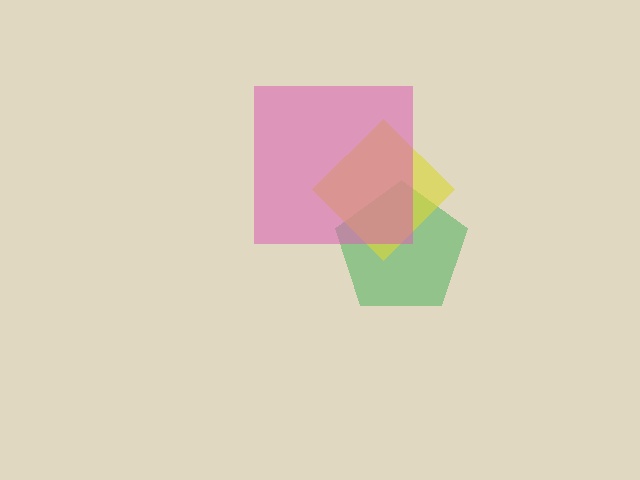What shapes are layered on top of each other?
The layered shapes are: a green pentagon, a yellow diamond, a pink square.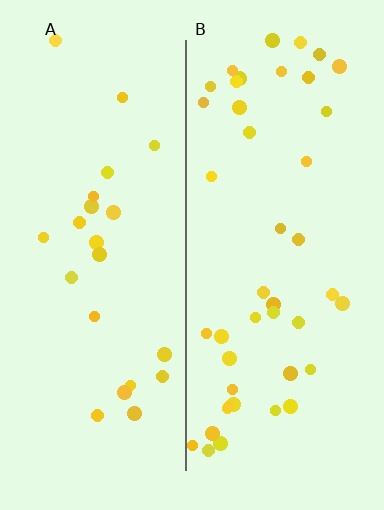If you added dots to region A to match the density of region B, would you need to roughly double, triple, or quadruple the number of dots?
Approximately double.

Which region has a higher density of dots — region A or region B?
B (the right).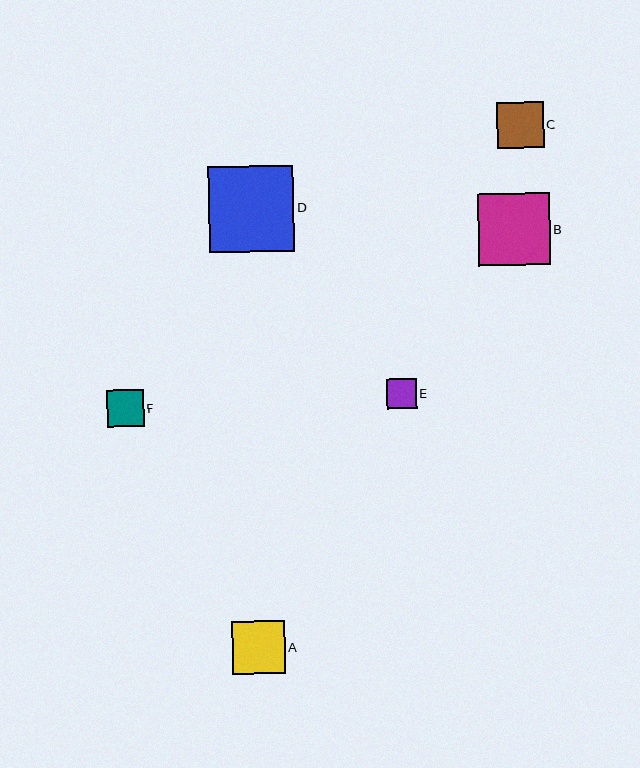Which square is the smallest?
Square E is the smallest with a size of approximately 30 pixels.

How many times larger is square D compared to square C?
Square D is approximately 1.9 times the size of square C.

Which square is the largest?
Square D is the largest with a size of approximately 86 pixels.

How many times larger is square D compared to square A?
Square D is approximately 1.6 times the size of square A.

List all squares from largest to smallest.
From largest to smallest: D, B, A, C, F, E.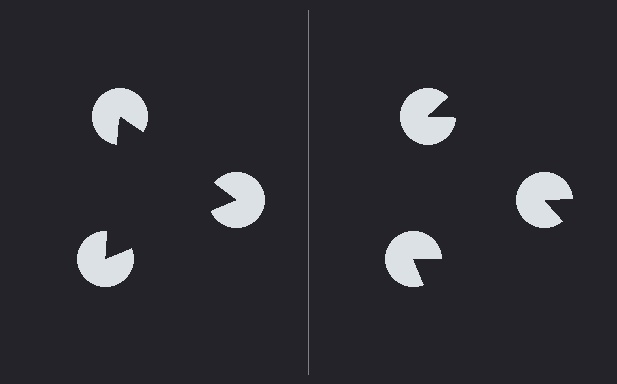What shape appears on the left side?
An illusory triangle.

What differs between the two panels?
The pac-man discs are positioned identically on both sides; only the wedge orientations differ. On the left they align to a triangle; on the right they are misaligned.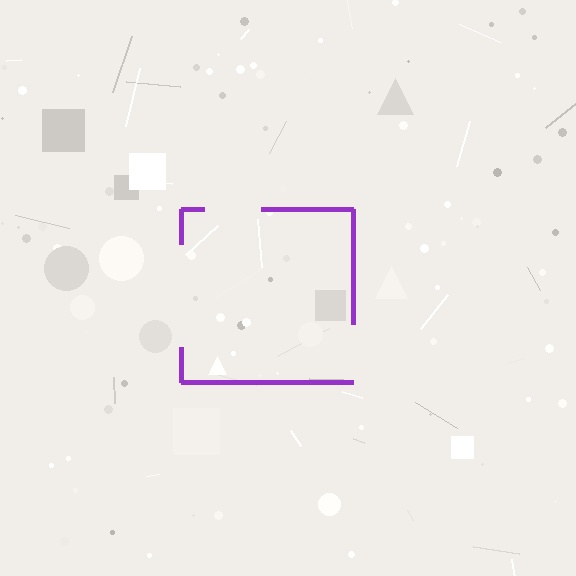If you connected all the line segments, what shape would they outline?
They would outline a square.